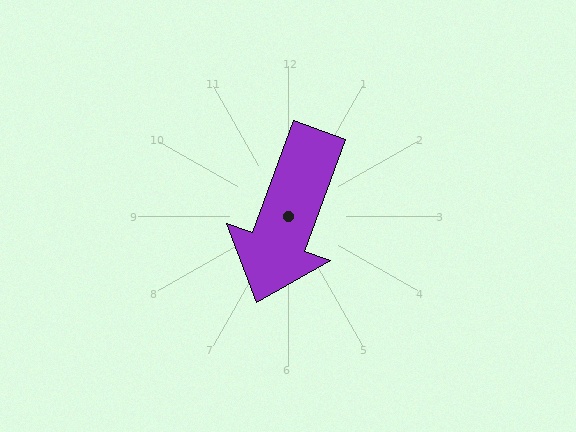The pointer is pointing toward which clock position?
Roughly 7 o'clock.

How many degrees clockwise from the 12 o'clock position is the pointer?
Approximately 200 degrees.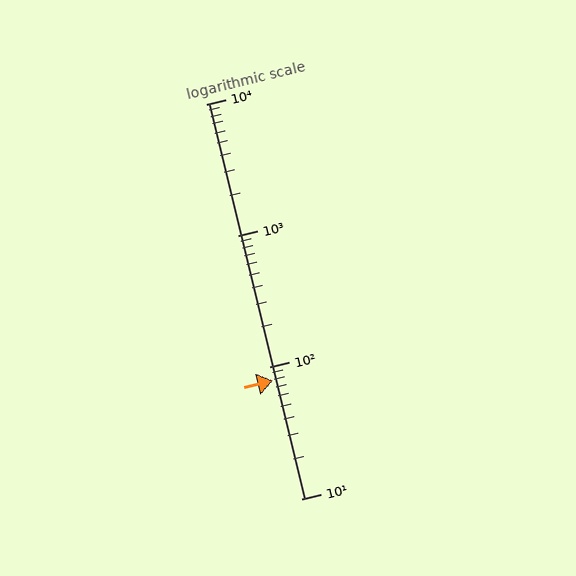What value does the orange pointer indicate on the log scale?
The pointer indicates approximately 79.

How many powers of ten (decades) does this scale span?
The scale spans 3 decades, from 10 to 10000.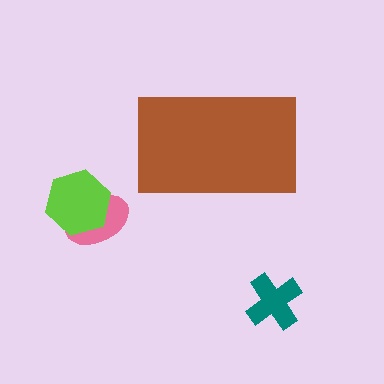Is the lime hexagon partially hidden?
No, the lime hexagon is fully visible.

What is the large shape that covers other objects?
A brown rectangle.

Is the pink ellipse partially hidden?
No, the pink ellipse is fully visible.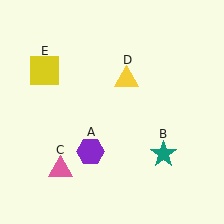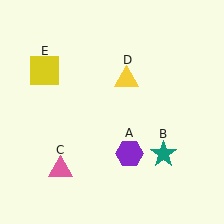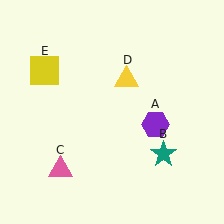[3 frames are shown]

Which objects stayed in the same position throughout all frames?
Teal star (object B) and pink triangle (object C) and yellow triangle (object D) and yellow square (object E) remained stationary.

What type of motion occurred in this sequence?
The purple hexagon (object A) rotated counterclockwise around the center of the scene.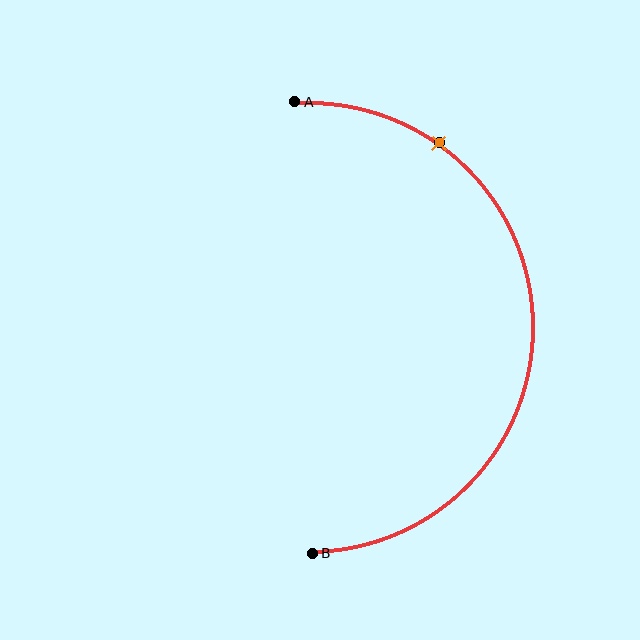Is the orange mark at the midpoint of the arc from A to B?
No. The orange mark lies on the arc but is closer to endpoint A. The arc midpoint would be at the point on the curve equidistant along the arc from both A and B.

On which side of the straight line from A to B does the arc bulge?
The arc bulges to the right of the straight line connecting A and B.